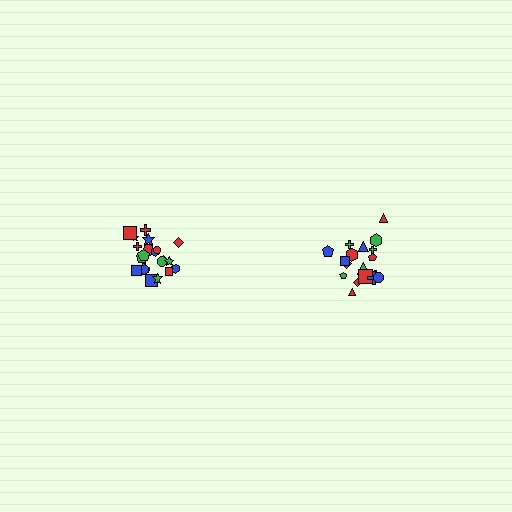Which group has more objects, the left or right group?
The left group.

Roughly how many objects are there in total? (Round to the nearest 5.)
Roughly 40 objects in total.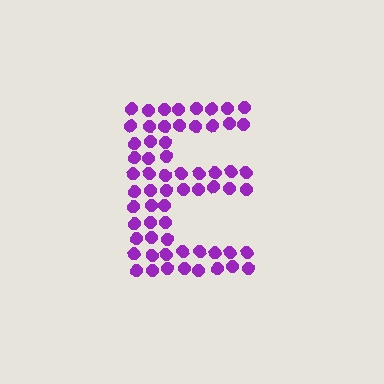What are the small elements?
The small elements are circles.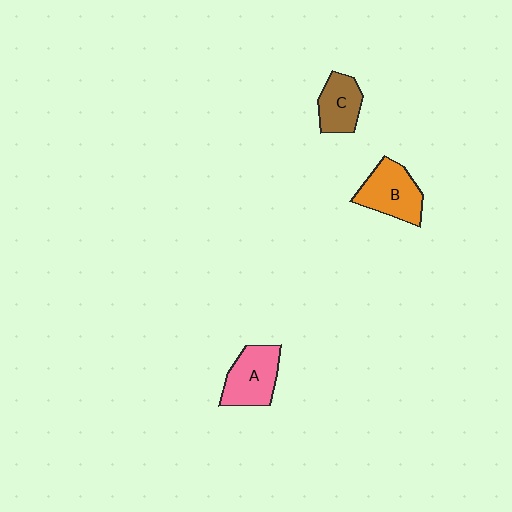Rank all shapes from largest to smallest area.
From largest to smallest: B (orange), A (pink), C (brown).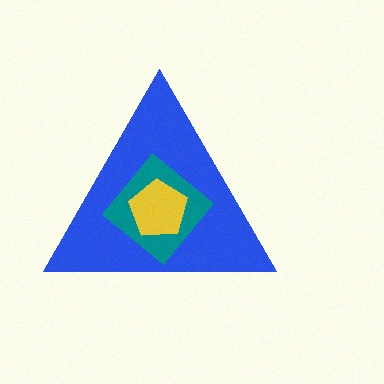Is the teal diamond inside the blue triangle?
Yes.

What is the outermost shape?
The blue triangle.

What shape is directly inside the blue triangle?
The teal diamond.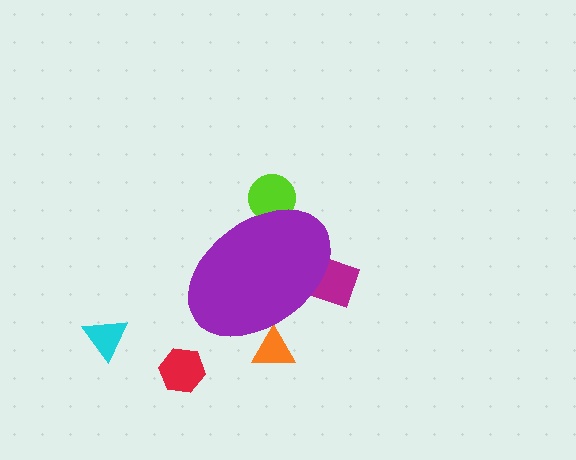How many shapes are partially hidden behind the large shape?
3 shapes are partially hidden.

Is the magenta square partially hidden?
Yes, the magenta square is partially hidden behind the purple ellipse.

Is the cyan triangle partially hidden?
No, the cyan triangle is fully visible.